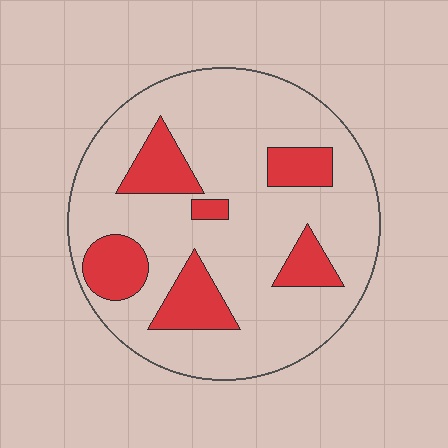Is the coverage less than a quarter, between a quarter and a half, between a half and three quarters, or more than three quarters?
Less than a quarter.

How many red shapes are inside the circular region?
6.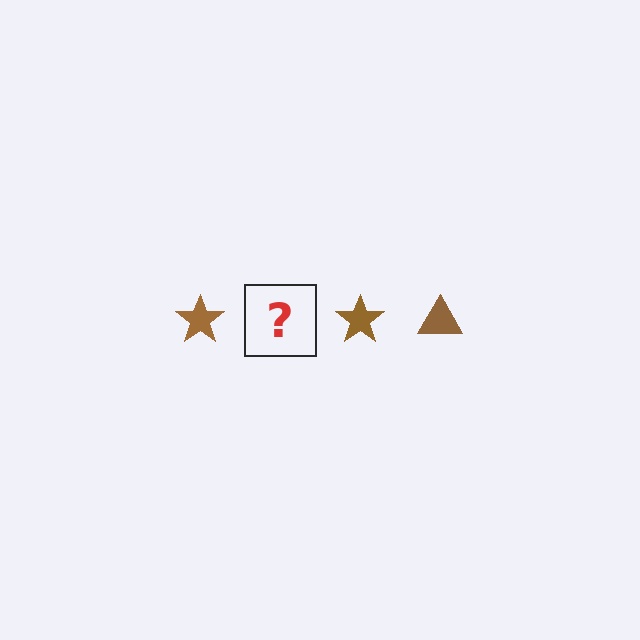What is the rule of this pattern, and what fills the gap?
The rule is that the pattern cycles through star, triangle shapes in brown. The gap should be filled with a brown triangle.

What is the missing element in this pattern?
The missing element is a brown triangle.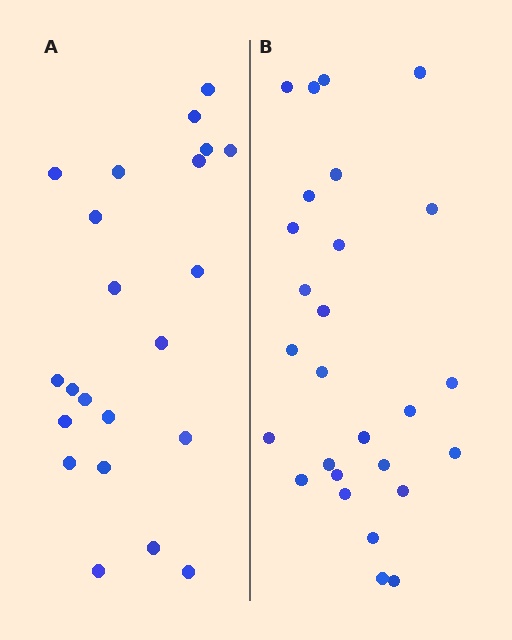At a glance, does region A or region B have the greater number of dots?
Region B (the right region) has more dots.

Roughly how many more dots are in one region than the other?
Region B has about 5 more dots than region A.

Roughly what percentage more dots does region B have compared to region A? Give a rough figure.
About 25% more.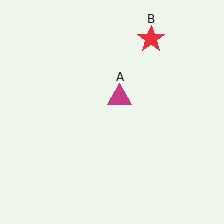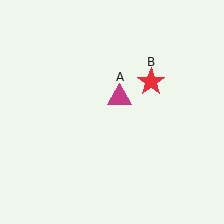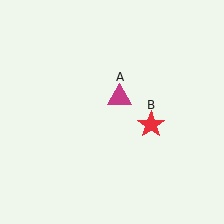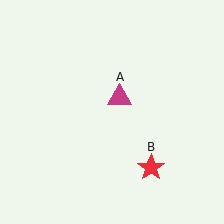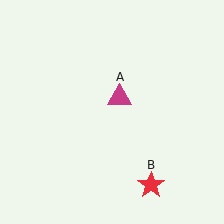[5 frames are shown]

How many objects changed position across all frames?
1 object changed position: red star (object B).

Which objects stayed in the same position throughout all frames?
Magenta triangle (object A) remained stationary.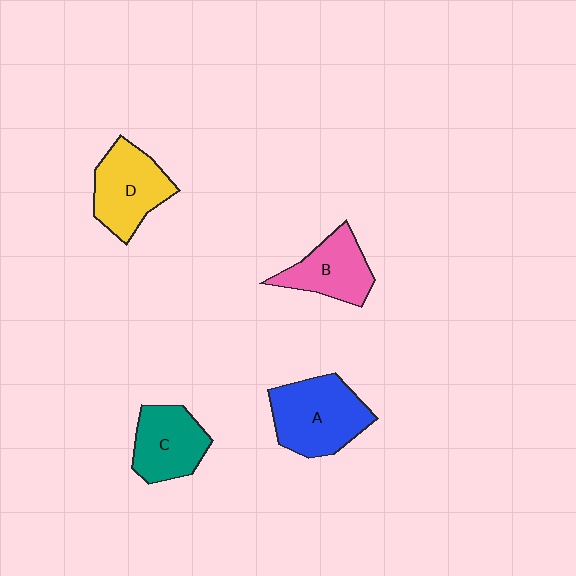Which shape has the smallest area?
Shape B (pink).